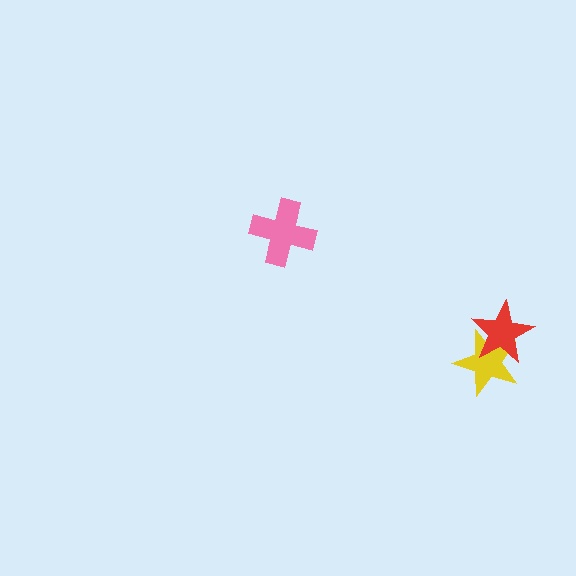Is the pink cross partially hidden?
No, no other shape covers it.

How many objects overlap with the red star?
1 object overlaps with the red star.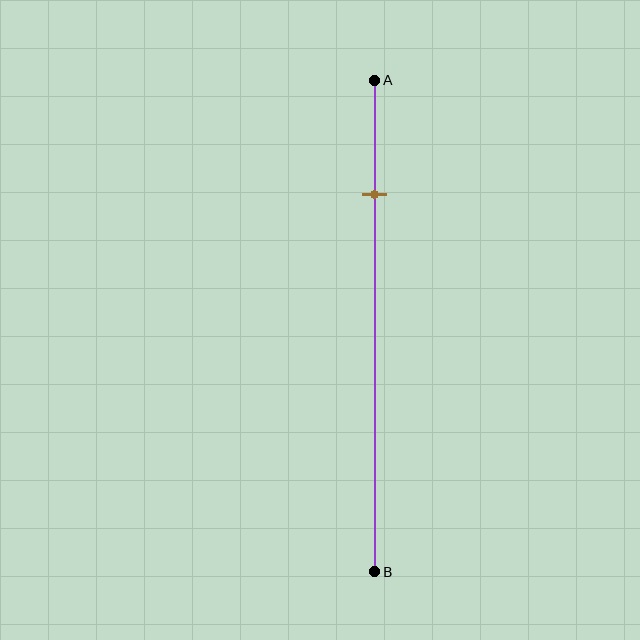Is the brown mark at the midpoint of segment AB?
No, the mark is at about 25% from A, not at the 50% midpoint.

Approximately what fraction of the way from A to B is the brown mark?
The brown mark is approximately 25% of the way from A to B.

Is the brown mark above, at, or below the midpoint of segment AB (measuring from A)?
The brown mark is above the midpoint of segment AB.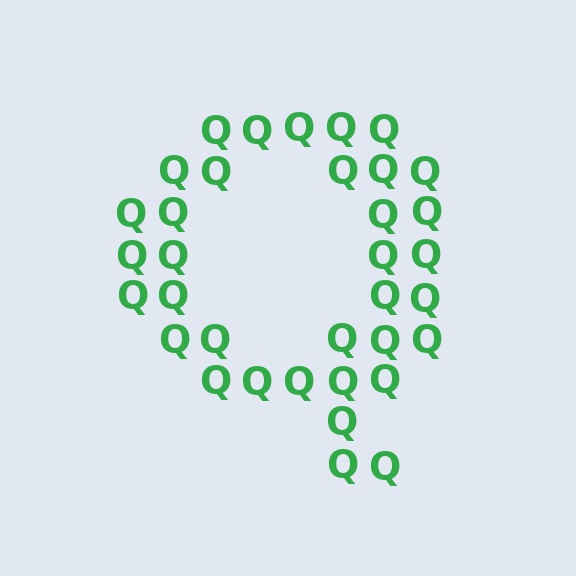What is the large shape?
The large shape is the letter Q.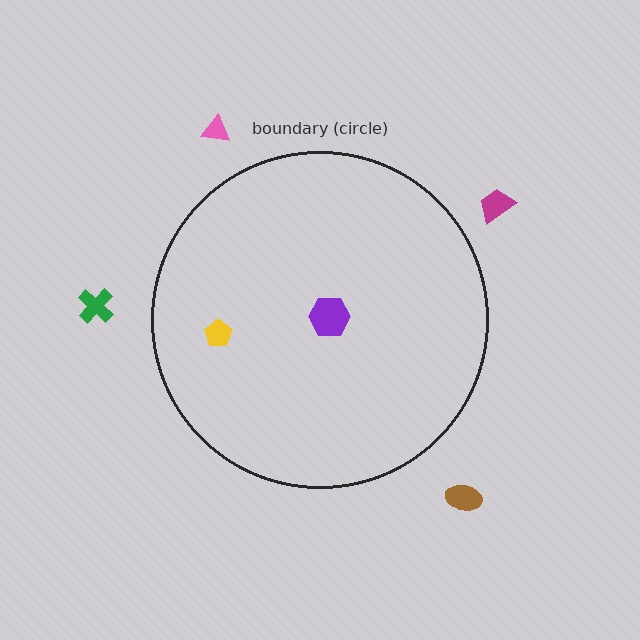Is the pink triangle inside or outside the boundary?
Outside.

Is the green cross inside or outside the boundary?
Outside.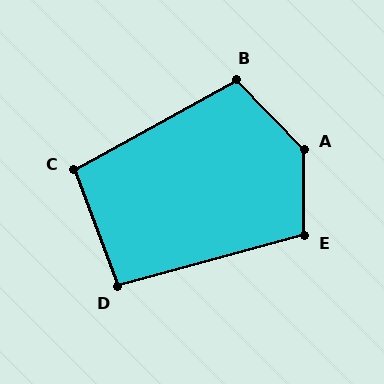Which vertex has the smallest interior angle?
D, at approximately 95 degrees.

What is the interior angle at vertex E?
Approximately 105 degrees (obtuse).